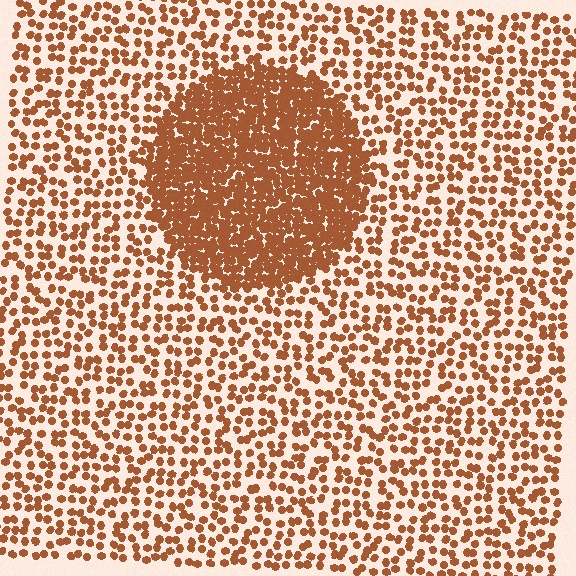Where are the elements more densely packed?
The elements are more densely packed inside the circle boundary.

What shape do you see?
I see a circle.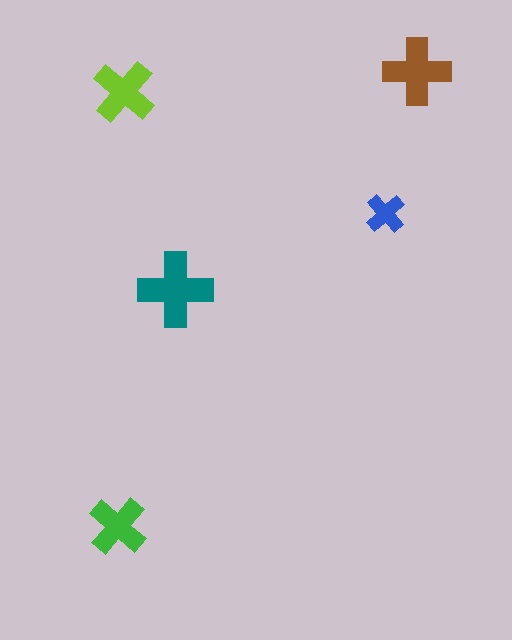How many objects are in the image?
There are 5 objects in the image.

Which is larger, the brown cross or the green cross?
The brown one.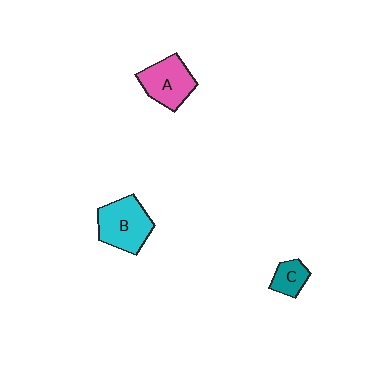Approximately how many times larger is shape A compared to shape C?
Approximately 2.0 times.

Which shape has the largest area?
Shape B (cyan).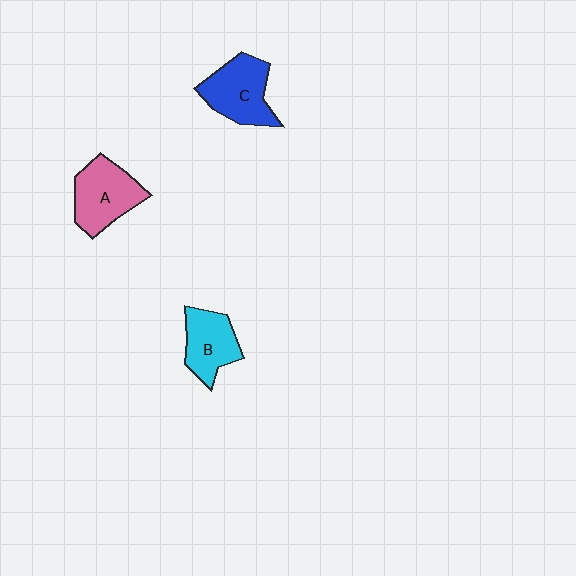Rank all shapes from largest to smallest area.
From largest to smallest: A (pink), C (blue), B (cyan).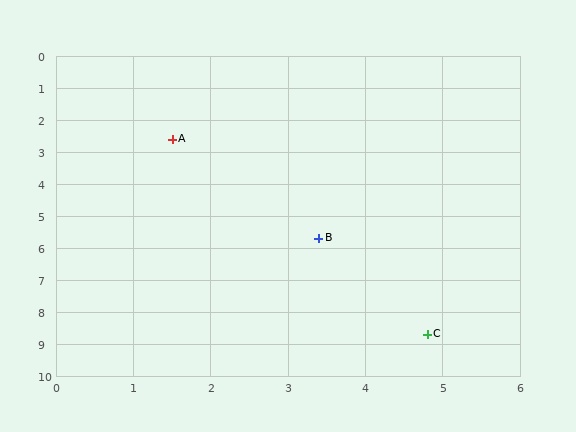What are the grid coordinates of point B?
Point B is at approximately (3.4, 5.7).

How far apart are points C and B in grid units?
Points C and B are about 3.3 grid units apart.